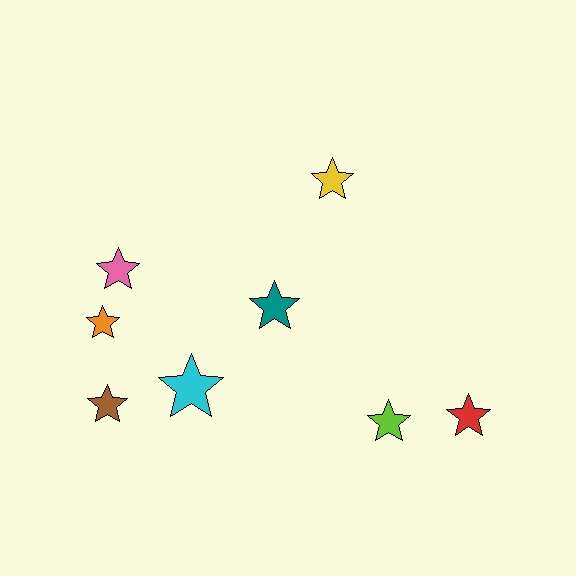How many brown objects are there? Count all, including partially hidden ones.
There is 1 brown object.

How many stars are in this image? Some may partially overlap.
There are 8 stars.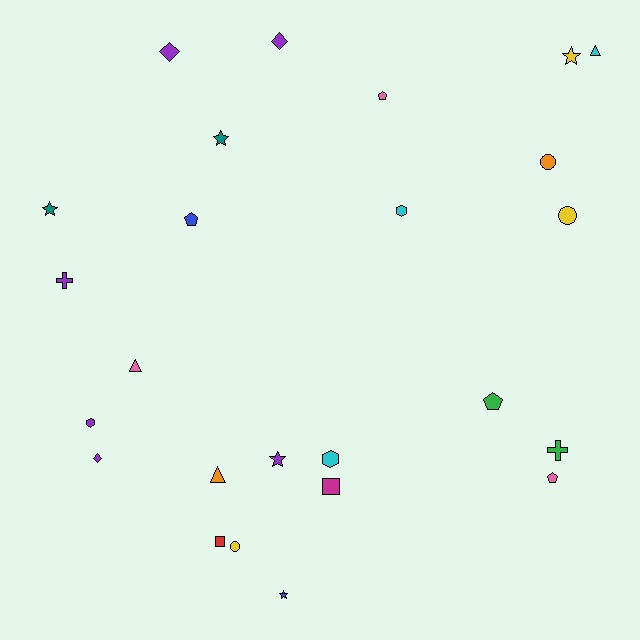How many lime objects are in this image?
There are no lime objects.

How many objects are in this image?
There are 25 objects.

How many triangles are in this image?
There are 3 triangles.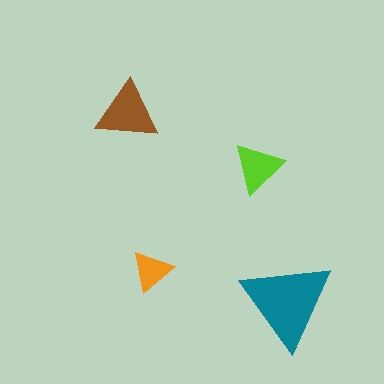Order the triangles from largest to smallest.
the teal one, the brown one, the lime one, the orange one.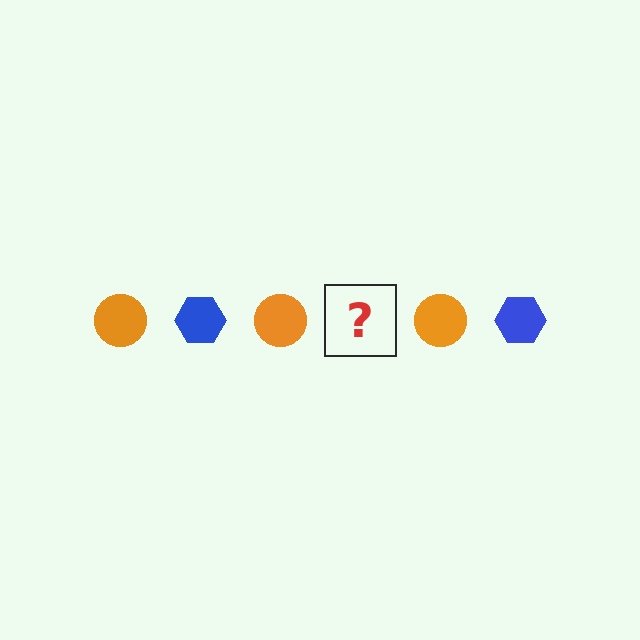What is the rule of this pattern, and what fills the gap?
The rule is that the pattern alternates between orange circle and blue hexagon. The gap should be filled with a blue hexagon.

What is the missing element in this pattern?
The missing element is a blue hexagon.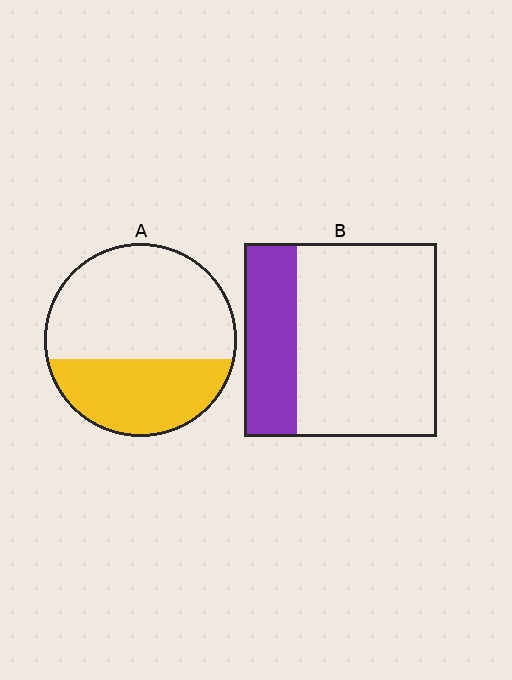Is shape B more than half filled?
No.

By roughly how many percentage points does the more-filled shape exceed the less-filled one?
By roughly 10 percentage points (A over B).